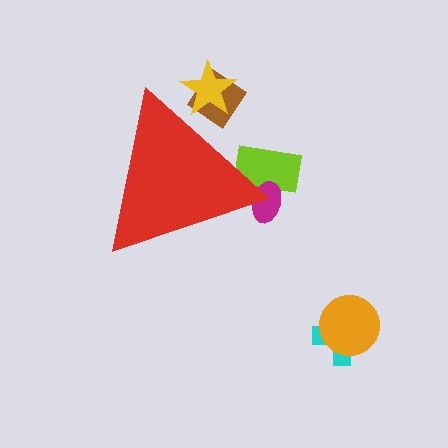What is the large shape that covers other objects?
A red triangle.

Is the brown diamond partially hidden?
Yes, the brown diamond is partially hidden behind the red triangle.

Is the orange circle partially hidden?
No, the orange circle is fully visible.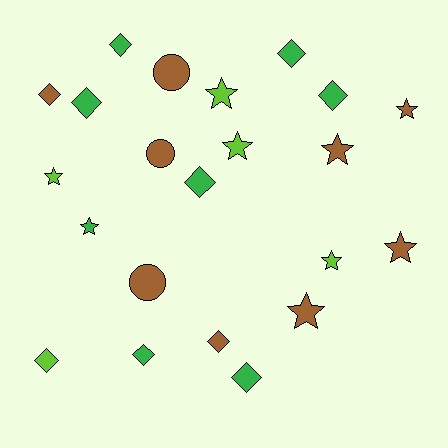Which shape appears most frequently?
Diamond, with 10 objects.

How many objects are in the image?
There are 22 objects.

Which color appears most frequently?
Brown, with 9 objects.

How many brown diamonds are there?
There are 2 brown diamonds.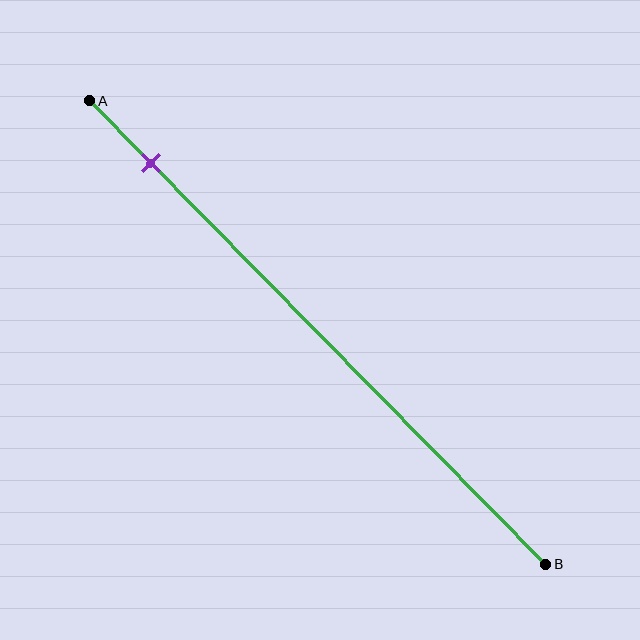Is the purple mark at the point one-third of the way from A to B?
No, the mark is at about 15% from A, not at the 33% one-third point.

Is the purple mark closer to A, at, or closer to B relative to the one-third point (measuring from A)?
The purple mark is closer to point A than the one-third point of segment AB.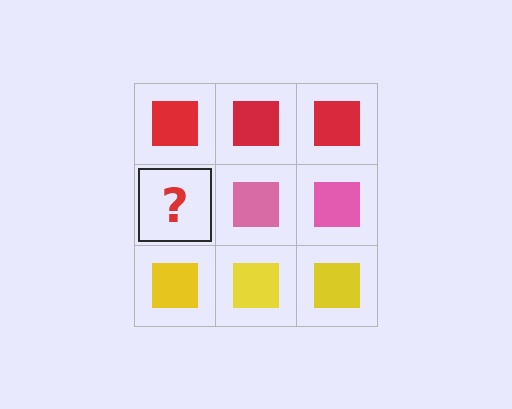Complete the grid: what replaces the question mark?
The question mark should be replaced with a pink square.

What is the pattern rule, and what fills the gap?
The rule is that each row has a consistent color. The gap should be filled with a pink square.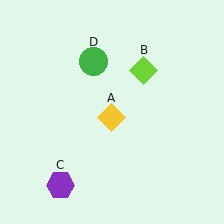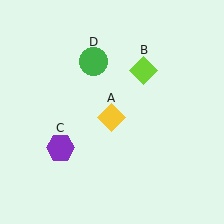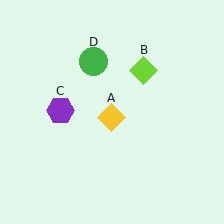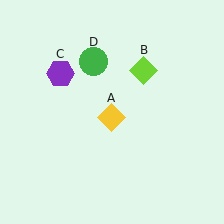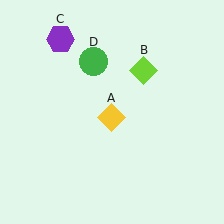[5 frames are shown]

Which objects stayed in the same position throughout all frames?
Yellow diamond (object A) and lime diamond (object B) and green circle (object D) remained stationary.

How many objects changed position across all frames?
1 object changed position: purple hexagon (object C).